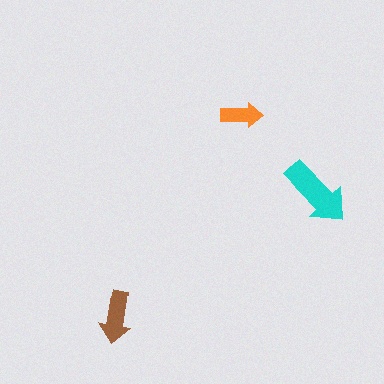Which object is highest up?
The orange arrow is topmost.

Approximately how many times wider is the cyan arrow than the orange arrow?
About 1.5 times wider.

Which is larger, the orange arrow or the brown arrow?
The brown one.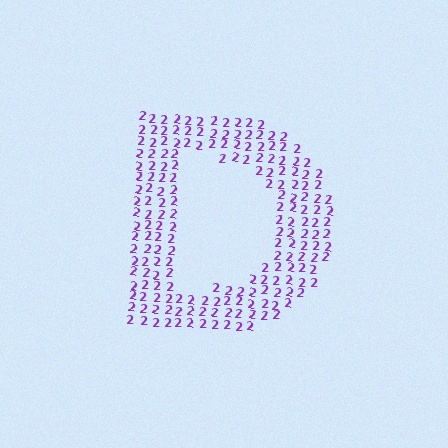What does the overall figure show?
The overall figure shows the letter D.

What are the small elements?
The small elements are digit 2's.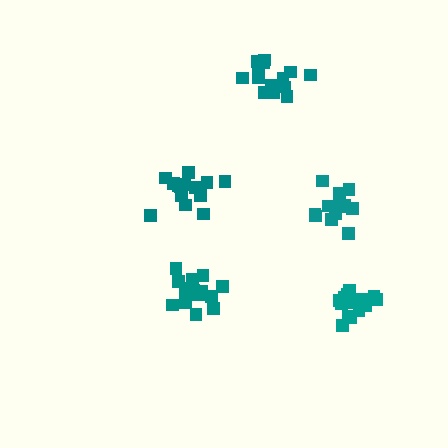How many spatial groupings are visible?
There are 5 spatial groupings.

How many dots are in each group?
Group 1: 16 dots, Group 2: 12 dots, Group 3: 14 dots, Group 4: 15 dots, Group 5: 14 dots (71 total).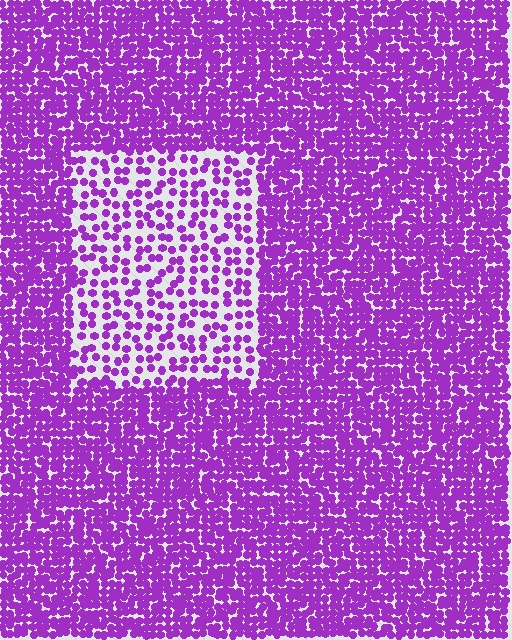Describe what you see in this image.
The image contains small purple elements arranged at two different densities. A rectangle-shaped region is visible where the elements are less densely packed than the surrounding area.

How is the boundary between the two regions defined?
The boundary is defined by a change in element density (approximately 2.4x ratio). All elements are the same color, size, and shape.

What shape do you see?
I see a rectangle.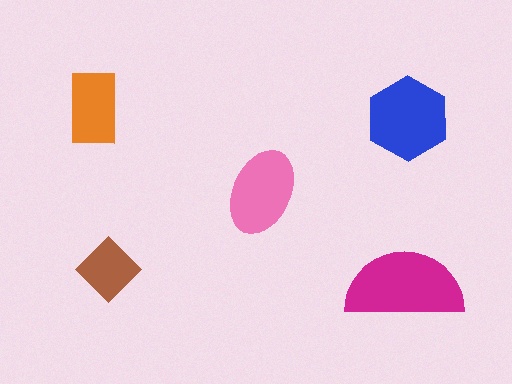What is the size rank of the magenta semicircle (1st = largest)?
1st.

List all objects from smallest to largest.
The brown diamond, the orange rectangle, the pink ellipse, the blue hexagon, the magenta semicircle.